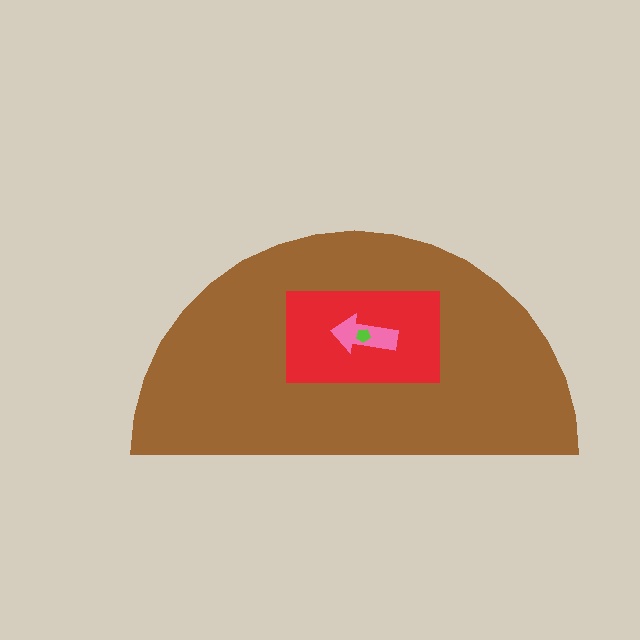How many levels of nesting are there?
4.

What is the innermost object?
The lime pentagon.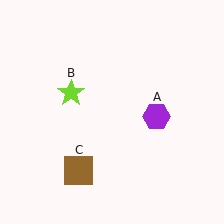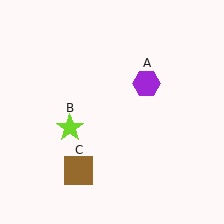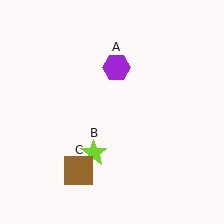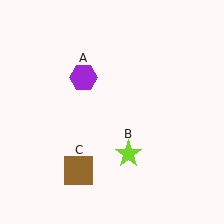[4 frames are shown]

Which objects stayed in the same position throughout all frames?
Brown square (object C) remained stationary.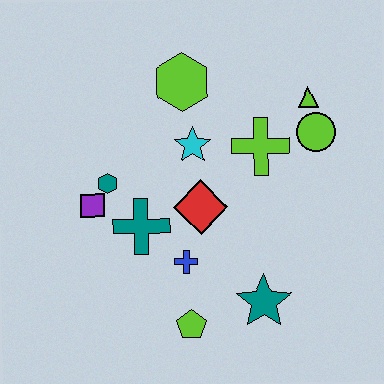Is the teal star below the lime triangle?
Yes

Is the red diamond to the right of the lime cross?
No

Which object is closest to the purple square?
The teal hexagon is closest to the purple square.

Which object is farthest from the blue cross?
The lime triangle is farthest from the blue cross.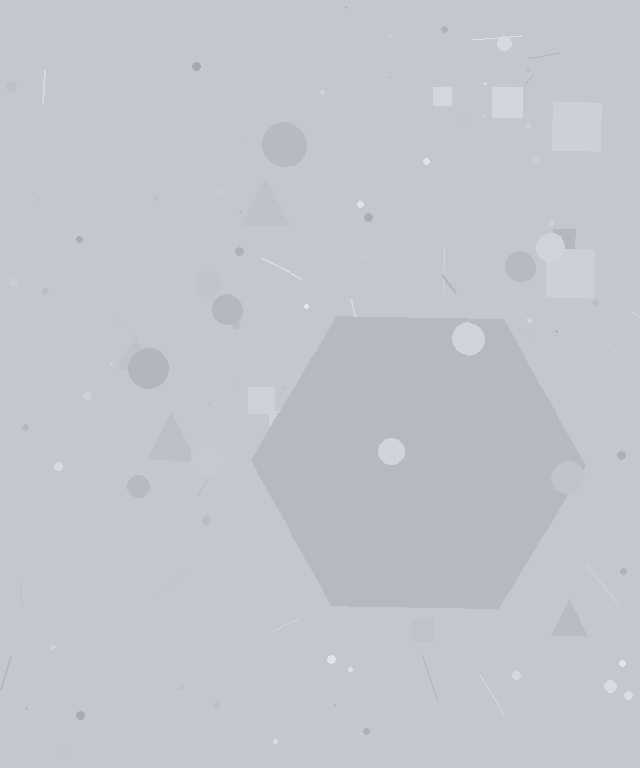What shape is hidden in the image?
A hexagon is hidden in the image.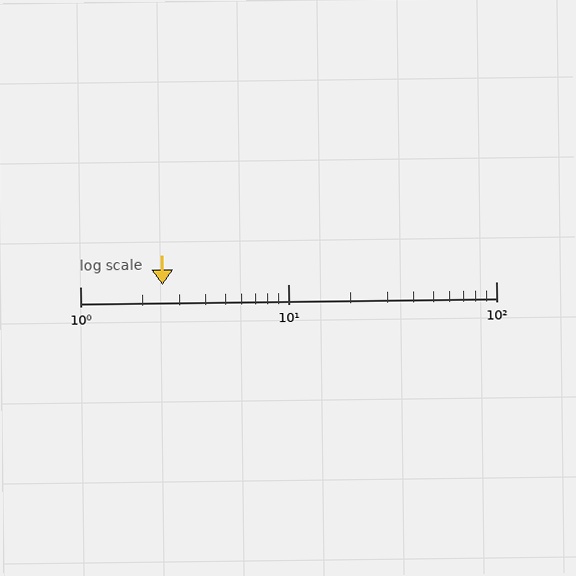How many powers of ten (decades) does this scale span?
The scale spans 2 decades, from 1 to 100.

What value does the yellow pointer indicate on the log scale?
The pointer indicates approximately 2.5.